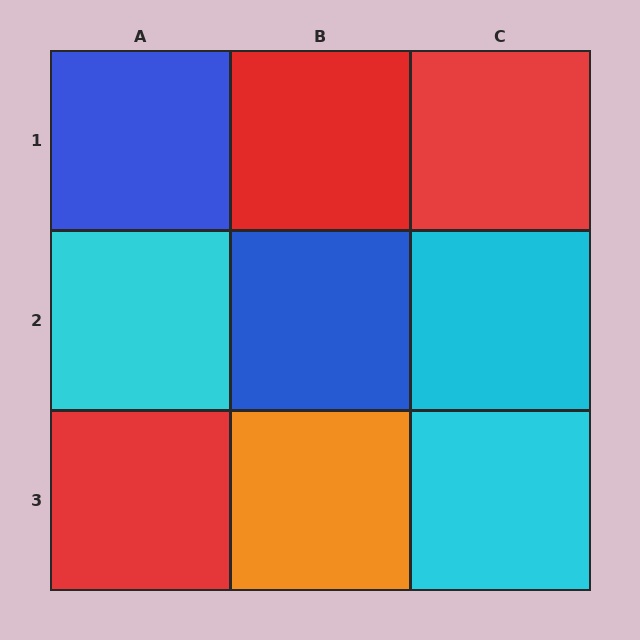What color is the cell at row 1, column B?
Red.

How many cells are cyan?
3 cells are cyan.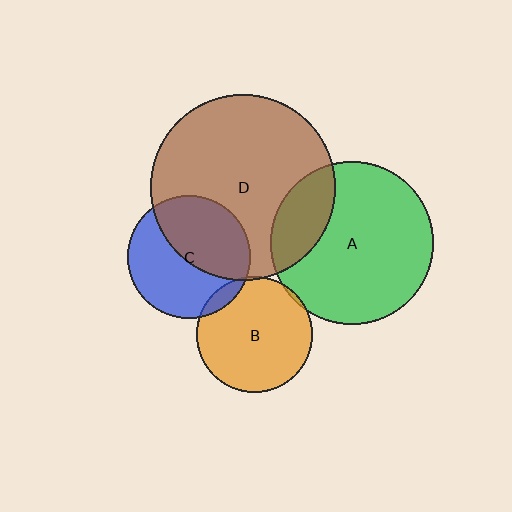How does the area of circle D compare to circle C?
Approximately 2.3 times.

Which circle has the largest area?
Circle D (brown).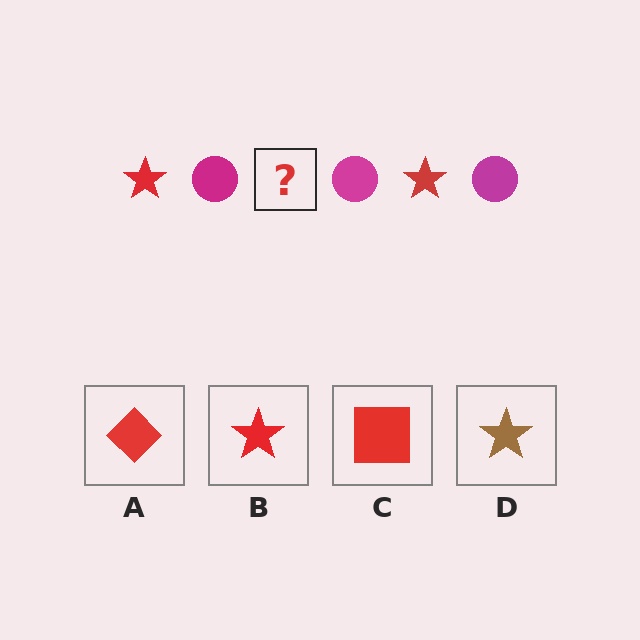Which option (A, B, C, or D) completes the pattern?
B.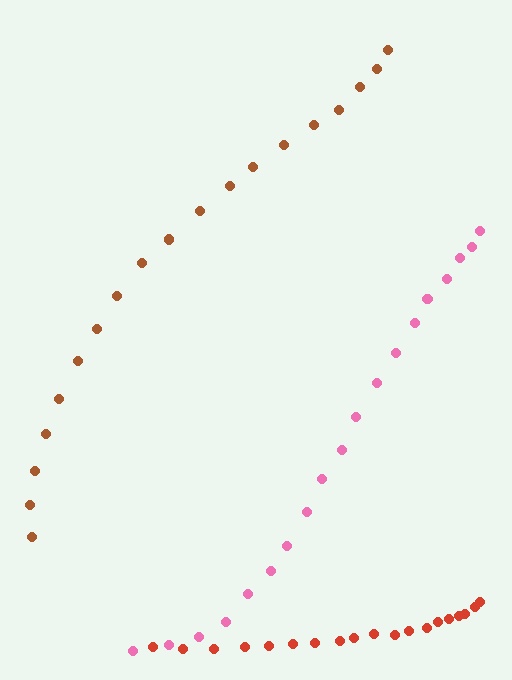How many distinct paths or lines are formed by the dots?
There are 3 distinct paths.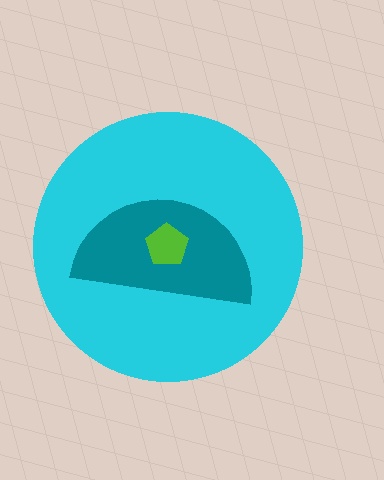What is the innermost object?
The lime pentagon.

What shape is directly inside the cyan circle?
The teal semicircle.